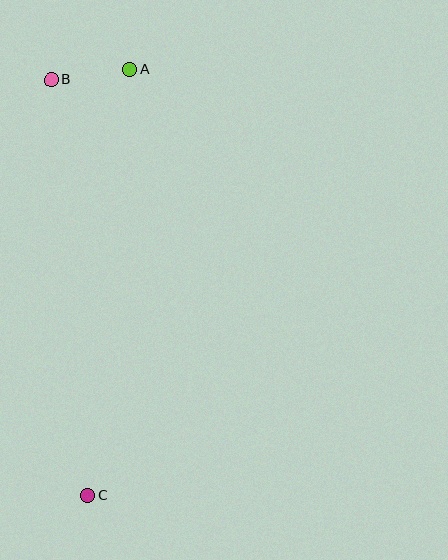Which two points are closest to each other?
Points A and B are closest to each other.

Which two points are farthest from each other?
Points A and C are farthest from each other.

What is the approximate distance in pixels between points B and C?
The distance between B and C is approximately 417 pixels.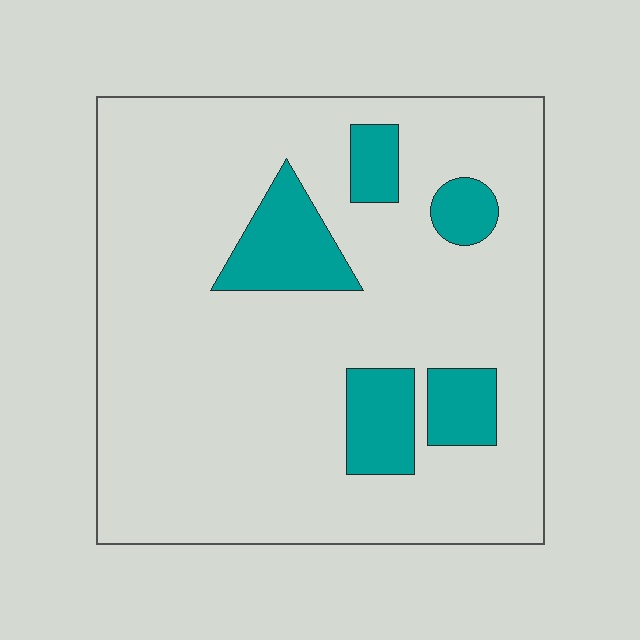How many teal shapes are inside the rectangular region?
5.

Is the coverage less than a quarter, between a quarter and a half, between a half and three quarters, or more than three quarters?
Less than a quarter.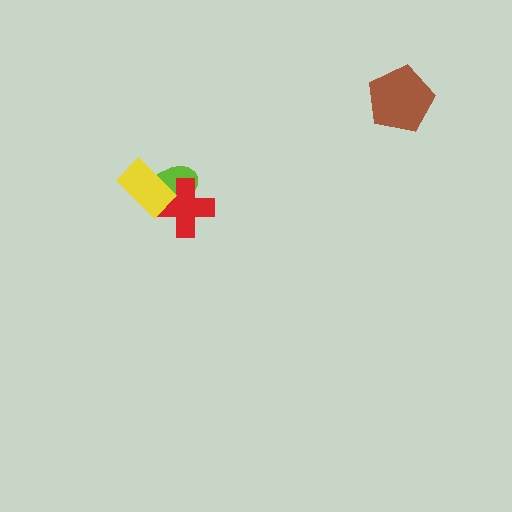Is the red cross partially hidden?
Yes, it is partially covered by another shape.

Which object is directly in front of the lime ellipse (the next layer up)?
The red cross is directly in front of the lime ellipse.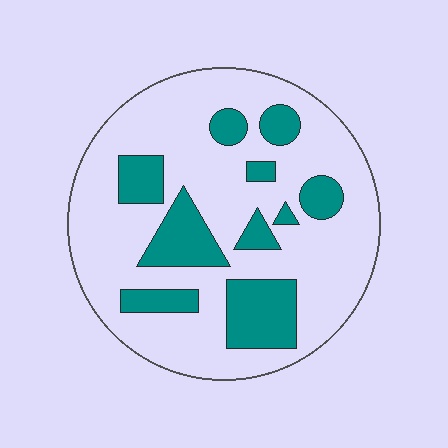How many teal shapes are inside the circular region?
10.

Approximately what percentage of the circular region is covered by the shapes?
Approximately 25%.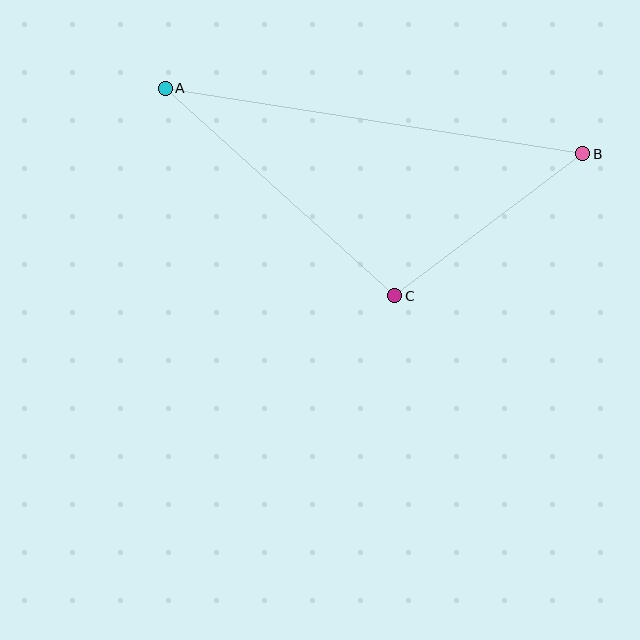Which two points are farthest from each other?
Points A and B are farthest from each other.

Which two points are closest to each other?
Points B and C are closest to each other.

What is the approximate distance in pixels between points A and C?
The distance between A and C is approximately 310 pixels.